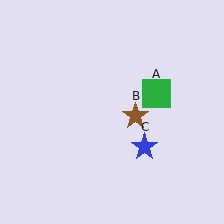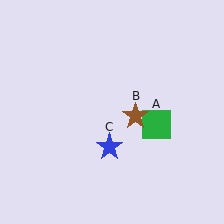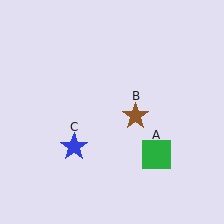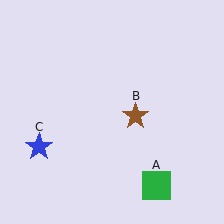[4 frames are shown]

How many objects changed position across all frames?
2 objects changed position: green square (object A), blue star (object C).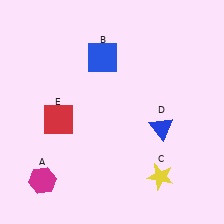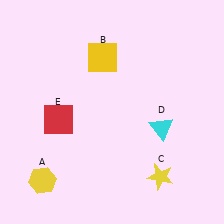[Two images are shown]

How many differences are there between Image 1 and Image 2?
There are 3 differences between the two images.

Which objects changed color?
A changed from magenta to yellow. B changed from blue to yellow. D changed from blue to cyan.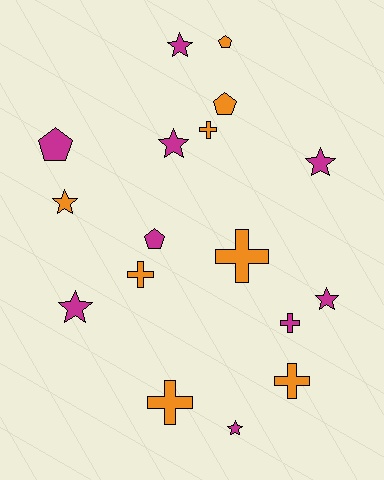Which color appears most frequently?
Magenta, with 9 objects.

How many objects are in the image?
There are 17 objects.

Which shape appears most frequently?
Star, with 7 objects.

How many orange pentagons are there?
There are 2 orange pentagons.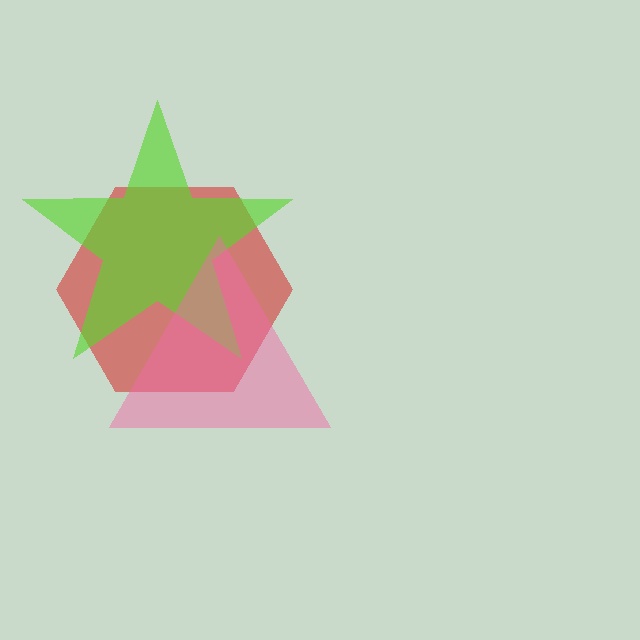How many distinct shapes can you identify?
There are 3 distinct shapes: a red hexagon, a lime star, a pink triangle.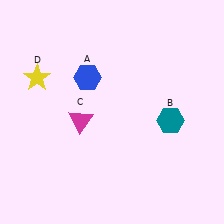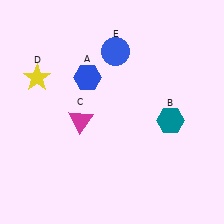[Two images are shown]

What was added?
A blue circle (E) was added in Image 2.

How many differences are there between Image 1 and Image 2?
There is 1 difference between the two images.